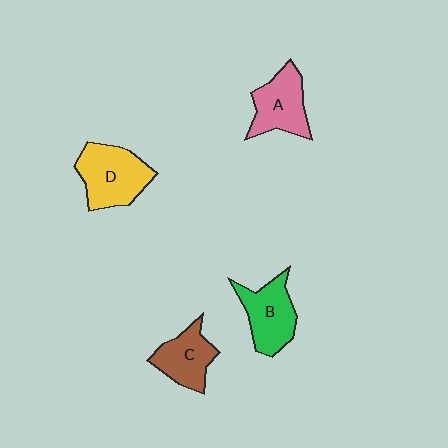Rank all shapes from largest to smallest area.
From largest to smallest: D (yellow), B (green), A (pink), C (brown).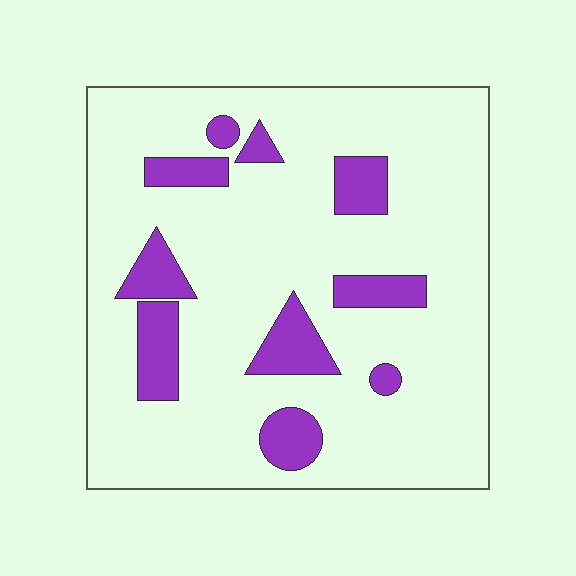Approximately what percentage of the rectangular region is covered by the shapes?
Approximately 15%.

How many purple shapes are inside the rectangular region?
10.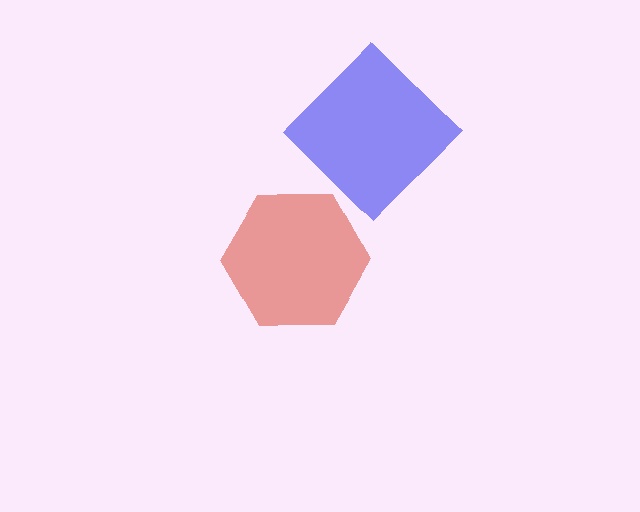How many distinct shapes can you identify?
There are 2 distinct shapes: a blue diamond, a red hexagon.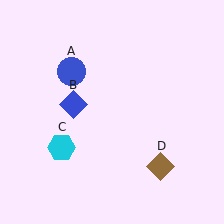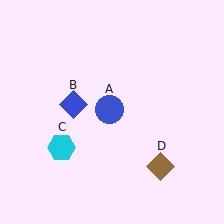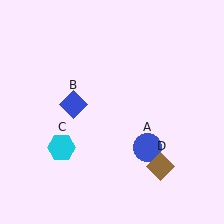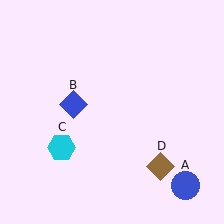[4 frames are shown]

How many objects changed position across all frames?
1 object changed position: blue circle (object A).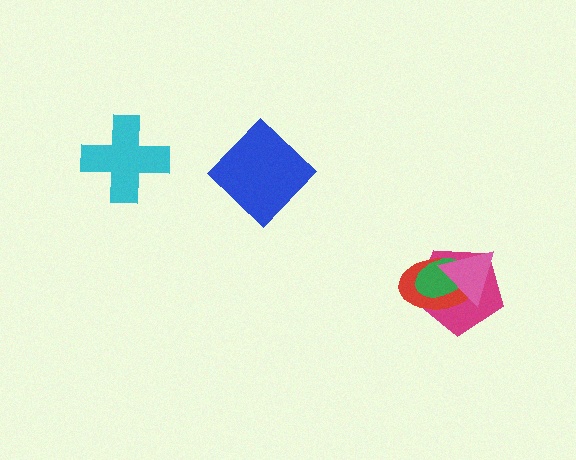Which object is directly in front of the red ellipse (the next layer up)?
The green ellipse is directly in front of the red ellipse.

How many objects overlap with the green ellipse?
3 objects overlap with the green ellipse.